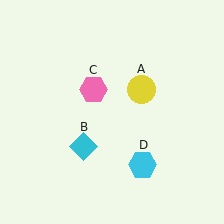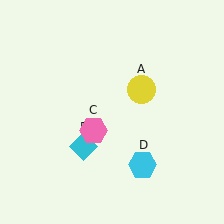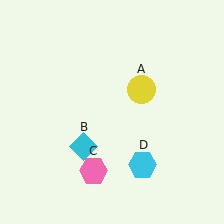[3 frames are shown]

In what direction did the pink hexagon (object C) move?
The pink hexagon (object C) moved down.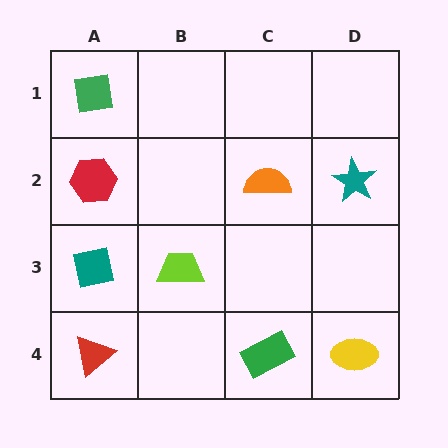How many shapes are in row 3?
2 shapes.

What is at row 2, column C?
An orange semicircle.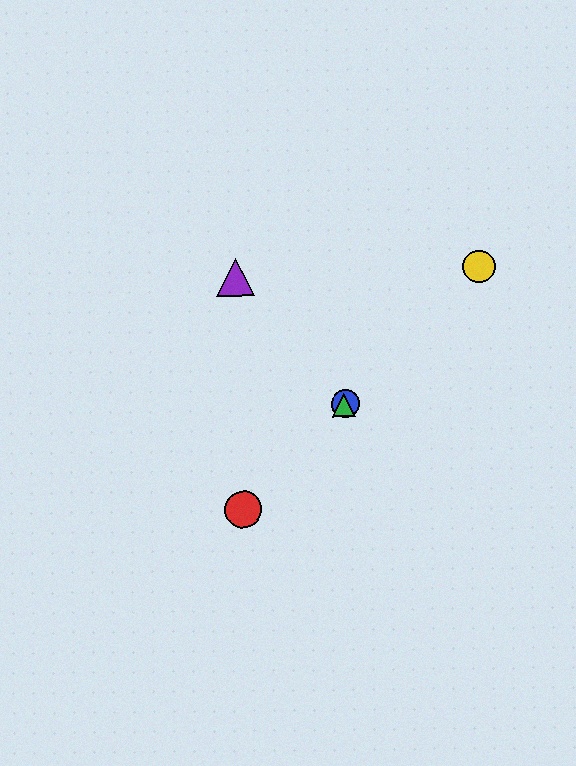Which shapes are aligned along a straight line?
The red circle, the blue circle, the green triangle, the yellow circle are aligned along a straight line.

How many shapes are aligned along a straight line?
4 shapes (the red circle, the blue circle, the green triangle, the yellow circle) are aligned along a straight line.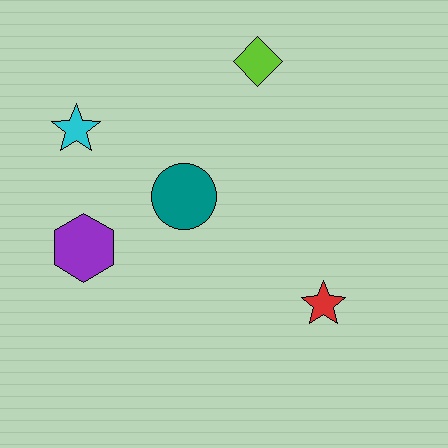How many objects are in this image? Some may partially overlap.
There are 5 objects.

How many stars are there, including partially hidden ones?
There are 2 stars.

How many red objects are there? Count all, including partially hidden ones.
There is 1 red object.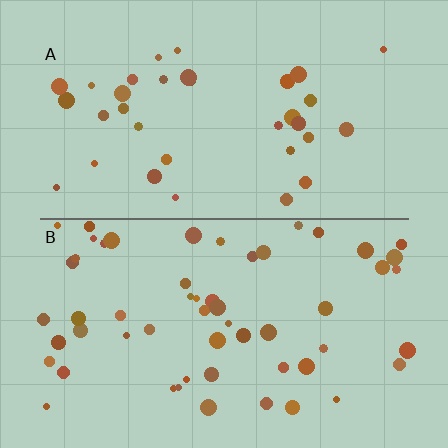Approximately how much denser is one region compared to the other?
Approximately 1.7× — region B over region A.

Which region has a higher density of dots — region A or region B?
B (the bottom).